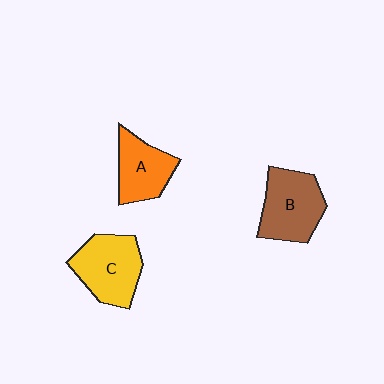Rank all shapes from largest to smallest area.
From largest to smallest: C (yellow), B (brown), A (orange).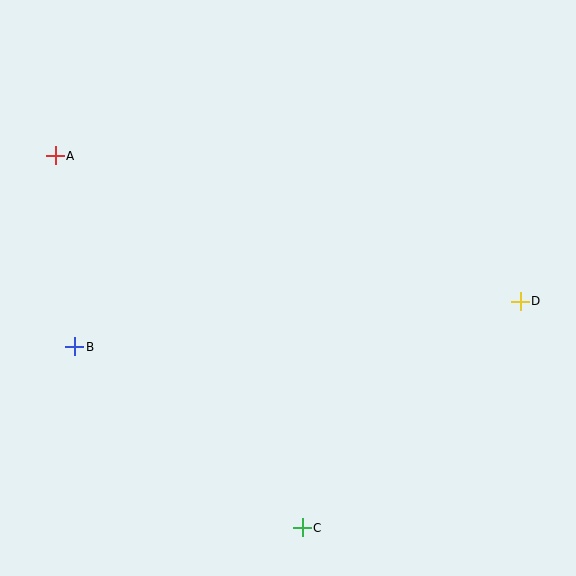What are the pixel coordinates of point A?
Point A is at (55, 156).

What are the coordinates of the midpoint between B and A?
The midpoint between B and A is at (65, 251).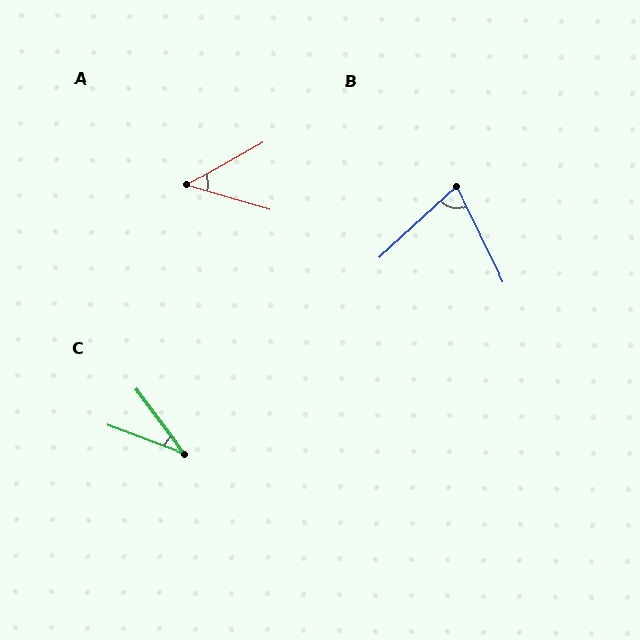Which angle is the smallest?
C, at approximately 33 degrees.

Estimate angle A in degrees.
Approximately 45 degrees.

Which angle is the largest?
B, at approximately 74 degrees.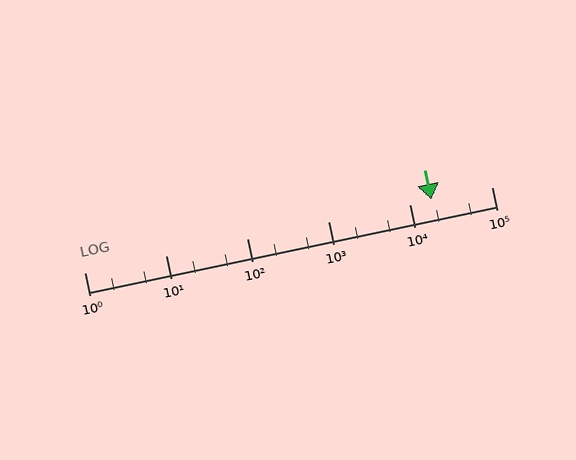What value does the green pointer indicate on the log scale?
The pointer indicates approximately 18000.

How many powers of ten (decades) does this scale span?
The scale spans 5 decades, from 1 to 100000.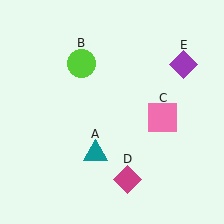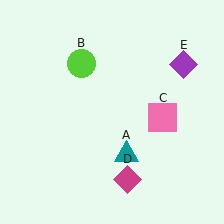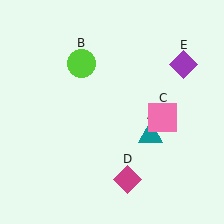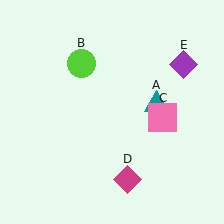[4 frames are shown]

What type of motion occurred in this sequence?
The teal triangle (object A) rotated counterclockwise around the center of the scene.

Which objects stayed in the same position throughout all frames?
Lime circle (object B) and pink square (object C) and magenta diamond (object D) and purple diamond (object E) remained stationary.